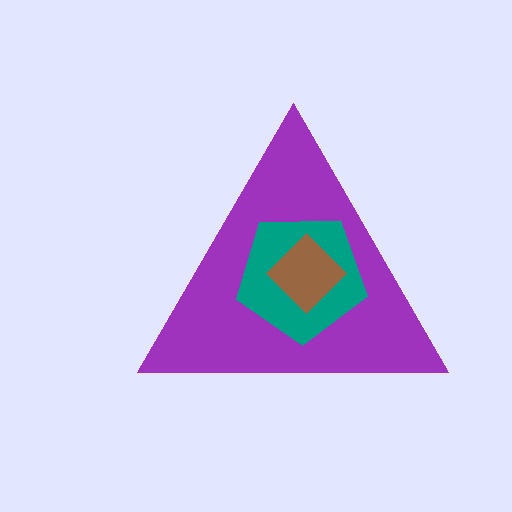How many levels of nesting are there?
3.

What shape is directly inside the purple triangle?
The teal pentagon.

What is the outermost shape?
The purple triangle.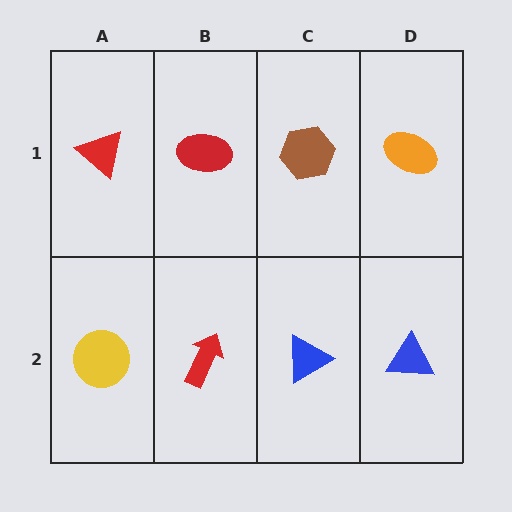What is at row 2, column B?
A red arrow.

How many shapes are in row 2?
4 shapes.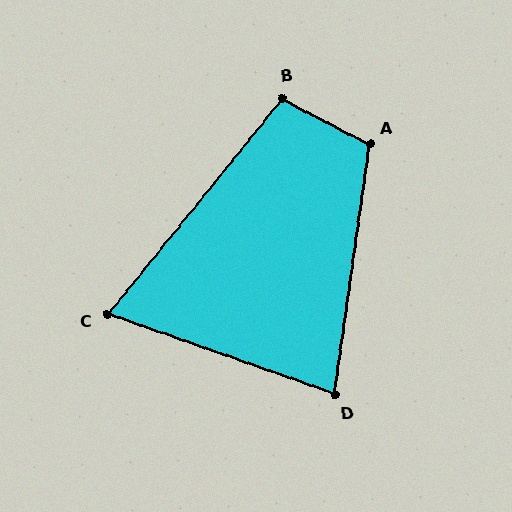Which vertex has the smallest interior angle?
C, at approximately 70 degrees.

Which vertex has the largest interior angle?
A, at approximately 110 degrees.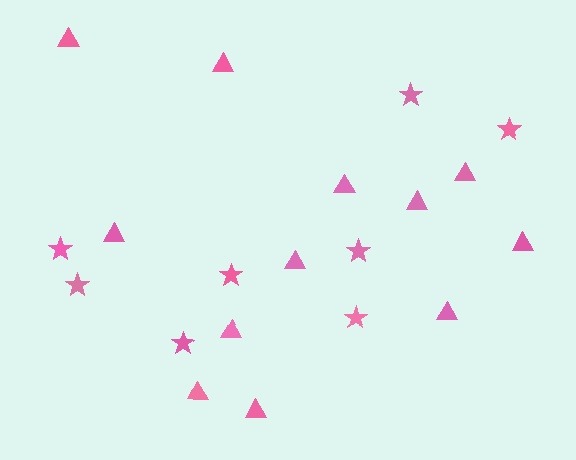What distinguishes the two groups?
There are 2 groups: one group of stars (8) and one group of triangles (12).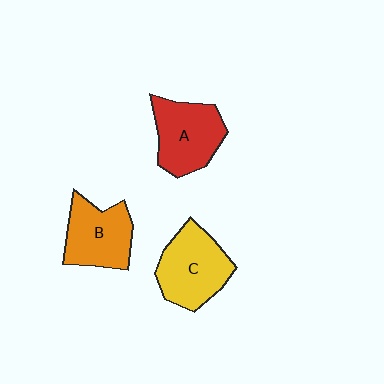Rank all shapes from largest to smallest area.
From largest to smallest: C (yellow), A (red), B (orange).